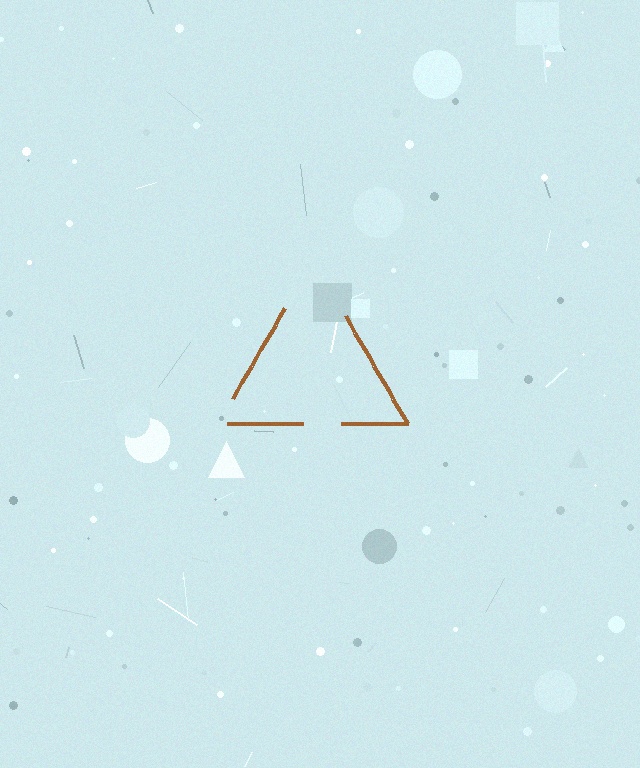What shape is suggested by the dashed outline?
The dashed outline suggests a triangle.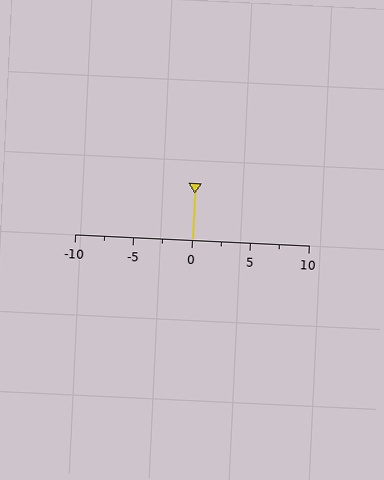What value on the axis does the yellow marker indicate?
The marker indicates approximately 0.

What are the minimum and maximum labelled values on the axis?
The axis runs from -10 to 10.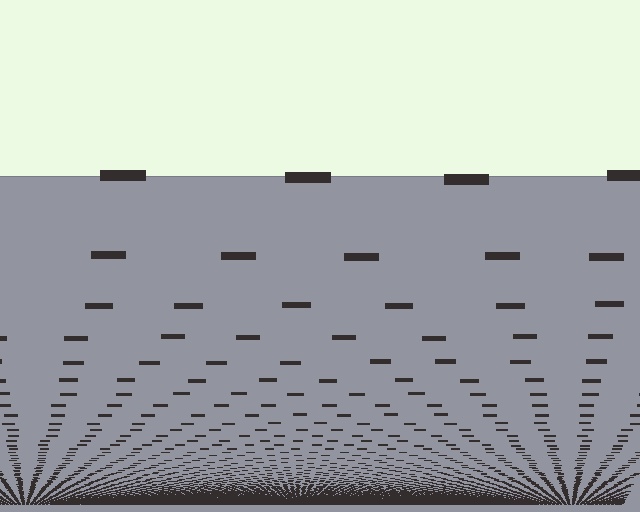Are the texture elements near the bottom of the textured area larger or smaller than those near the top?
Smaller. The gradient is inverted — elements near the bottom are smaller and denser.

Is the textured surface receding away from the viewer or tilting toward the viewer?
The surface appears to tilt toward the viewer. Texture elements get larger and sparser toward the top.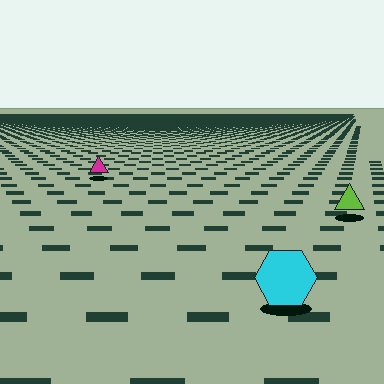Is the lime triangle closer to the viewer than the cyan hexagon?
No. The cyan hexagon is closer — you can tell from the texture gradient: the ground texture is coarser near it.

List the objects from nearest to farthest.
From nearest to farthest: the cyan hexagon, the lime triangle, the magenta triangle.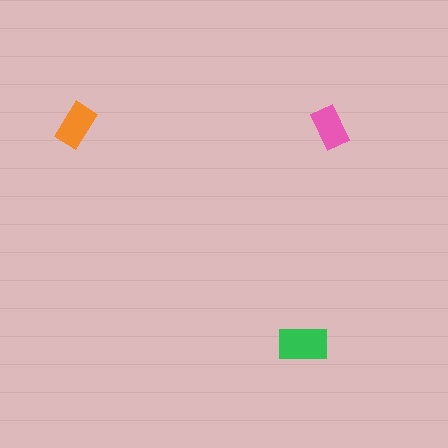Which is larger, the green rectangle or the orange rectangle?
The green one.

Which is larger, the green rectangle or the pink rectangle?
The green one.